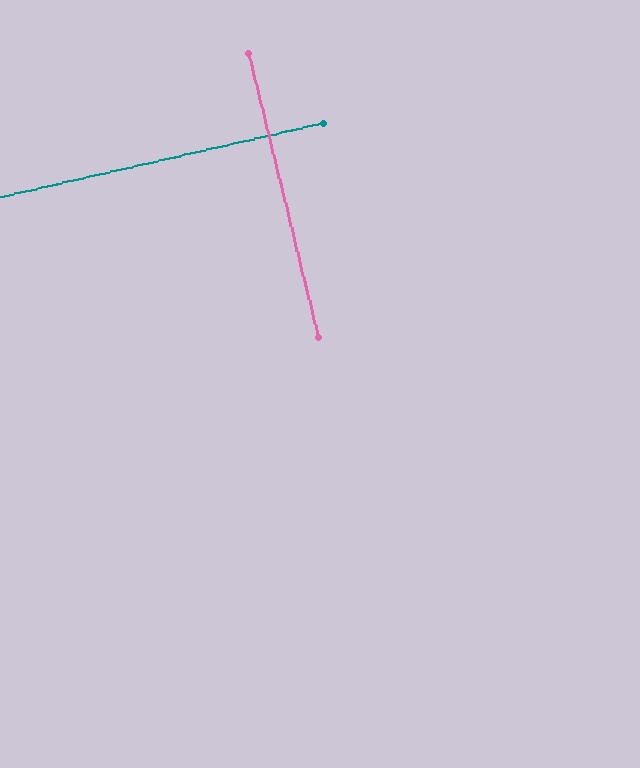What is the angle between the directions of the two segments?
Approximately 89 degrees.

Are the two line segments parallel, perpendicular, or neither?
Perpendicular — they meet at approximately 89°.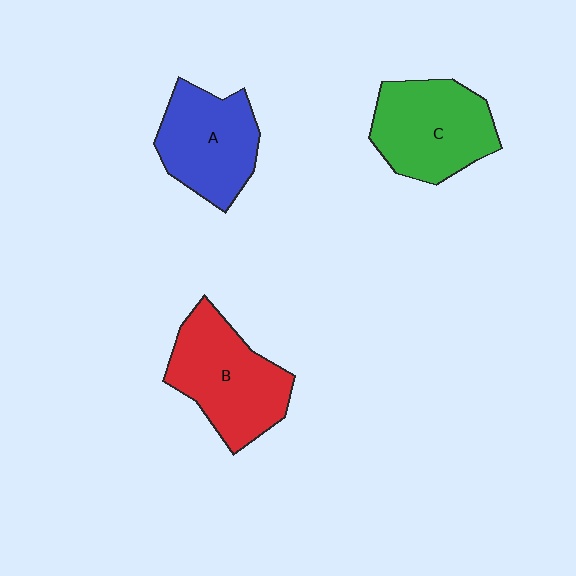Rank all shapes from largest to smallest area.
From largest to smallest: B (red), C (green), A (blue).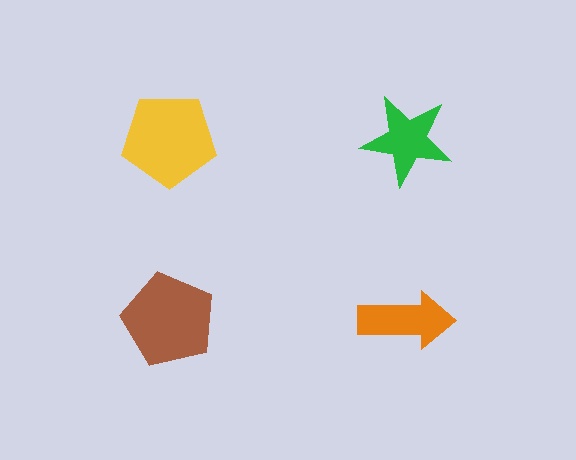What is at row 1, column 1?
A yellow pentagon.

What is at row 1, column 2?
A green star.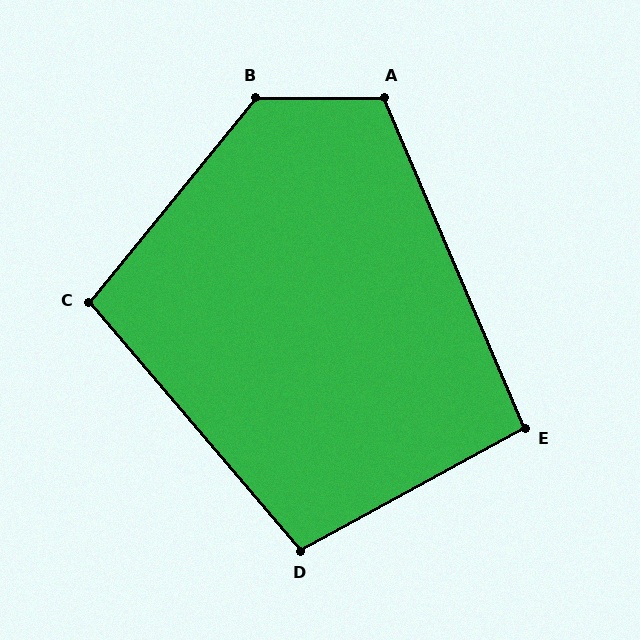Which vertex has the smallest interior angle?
E, at approximately 96 degrees.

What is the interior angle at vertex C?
Approximately 100 degrees (obtuse).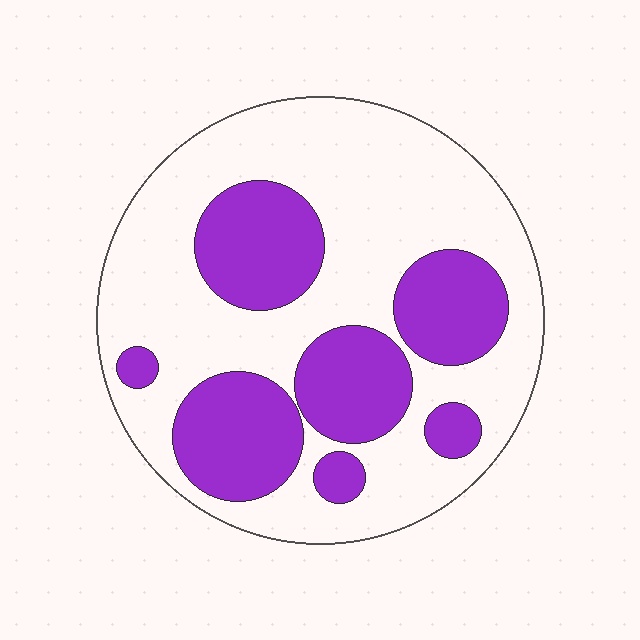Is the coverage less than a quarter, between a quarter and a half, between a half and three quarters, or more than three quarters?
Between a quarter and a half.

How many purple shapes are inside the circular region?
7.